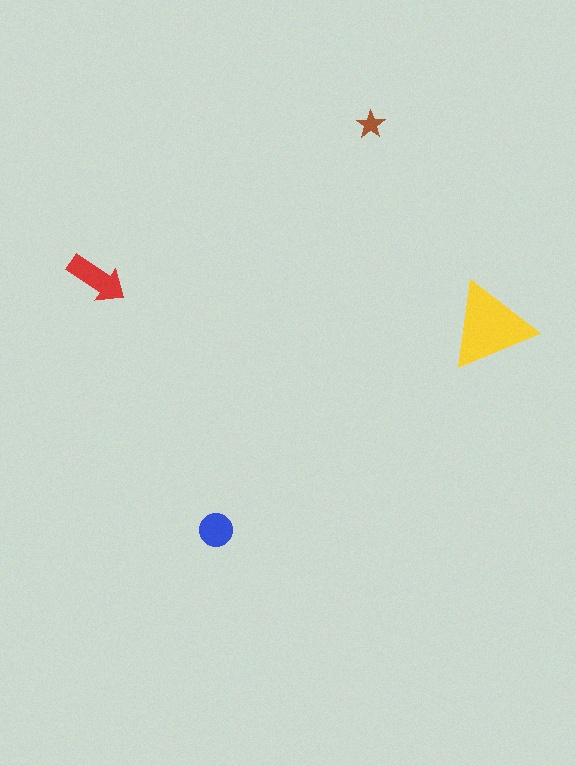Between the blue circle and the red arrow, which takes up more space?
The red arrow.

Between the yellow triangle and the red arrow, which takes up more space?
The yellow triangle.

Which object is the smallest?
The brown star.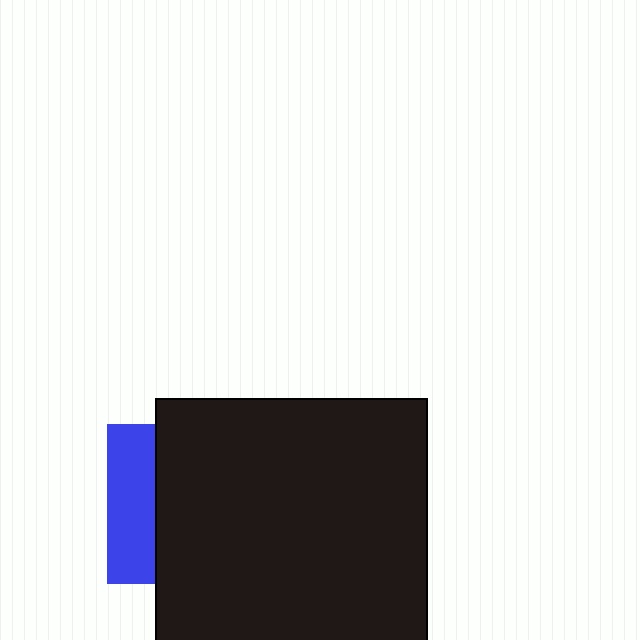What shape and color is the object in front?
The object in front is a black rectangle.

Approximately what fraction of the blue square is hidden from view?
Roughly 70% of the blue square is hidden behind the black rectangle.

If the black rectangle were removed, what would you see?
You would see the complete blue square.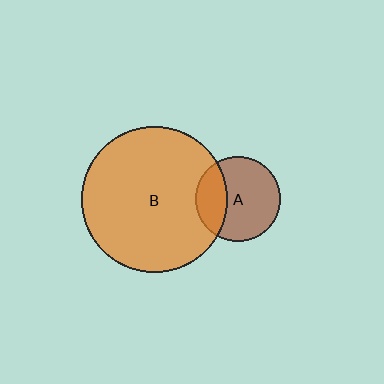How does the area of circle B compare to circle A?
Approximately 2.9 times.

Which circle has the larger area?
Circle B (orange).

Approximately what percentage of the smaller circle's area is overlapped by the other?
Approximately 30%.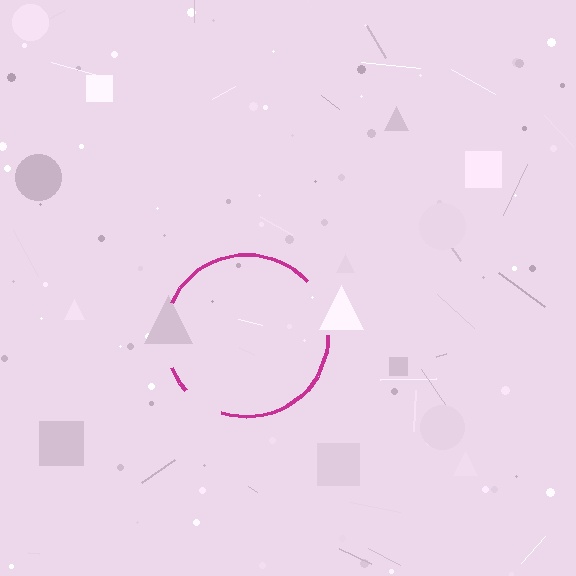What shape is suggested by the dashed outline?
The dashed outline suggests a circle.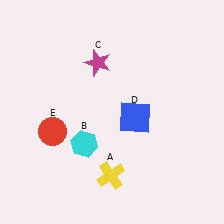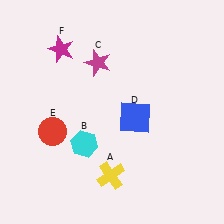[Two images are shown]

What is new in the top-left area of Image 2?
A magenta star (F) was added in the top-left area of Image 2.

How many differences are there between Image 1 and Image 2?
There is 1 difference between the two images.